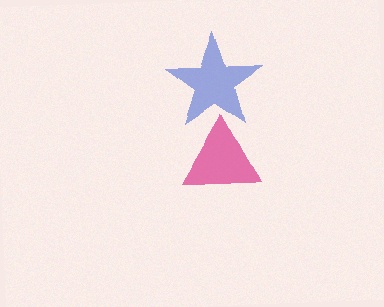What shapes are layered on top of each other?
The layered shapes are: a blue star, a magenta triangle.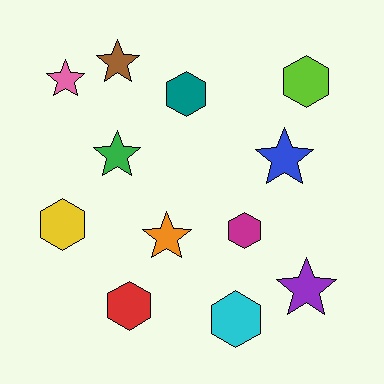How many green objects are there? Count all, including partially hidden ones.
There is 1 green object.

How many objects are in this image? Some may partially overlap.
There are 12 objects.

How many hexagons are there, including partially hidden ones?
There are 6 hexagons.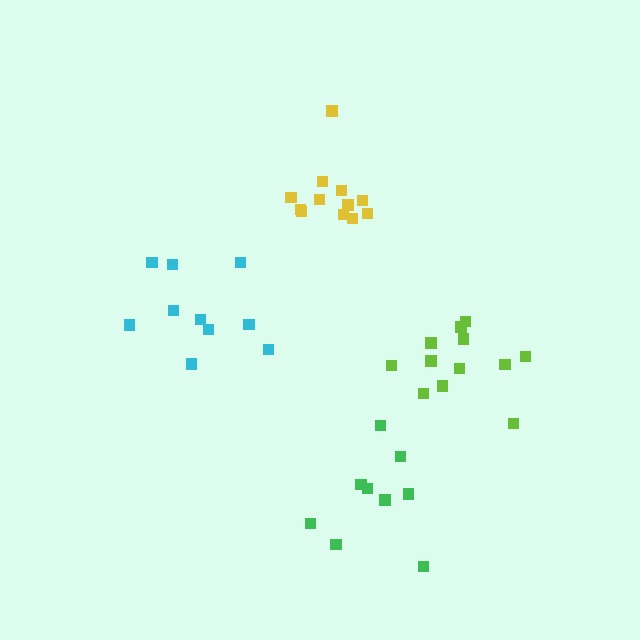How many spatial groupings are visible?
There are 4 spatial groupings.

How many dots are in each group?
Group 1: 12 dots, Group 2: 10 dots, Group 3: 9 dots, Group 4: 12 dots (43 total).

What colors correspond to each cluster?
The clusters are colored: yellow, cyan, green, lime.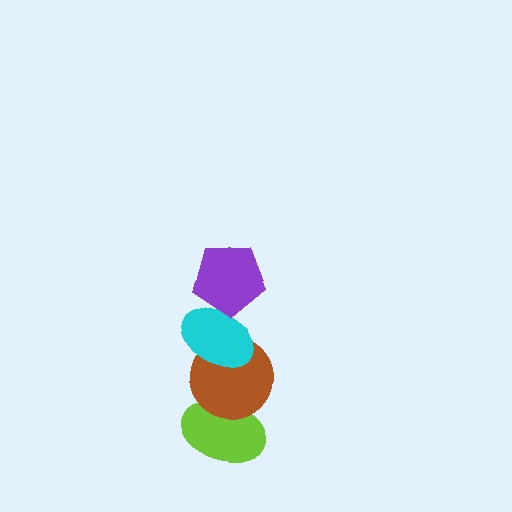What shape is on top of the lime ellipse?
The brown circle is on top of the lime ellipse.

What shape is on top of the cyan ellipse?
The purple pentagon is on top of the cyan ellipse.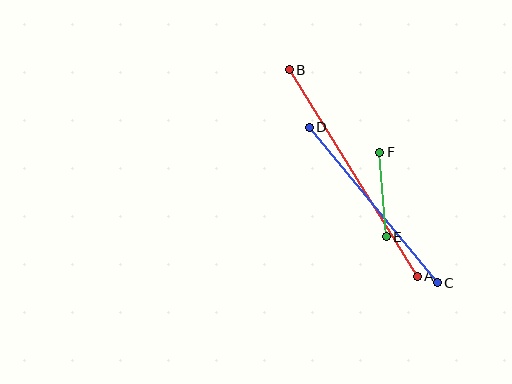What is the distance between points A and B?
The distance is approximately 243 pixels.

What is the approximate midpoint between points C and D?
The midpoint is at approximately (373, 205) pixels.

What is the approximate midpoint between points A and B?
The midpoint is at approximately (353, 173) pixels.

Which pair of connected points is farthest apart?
Points A and B are farthest apart.